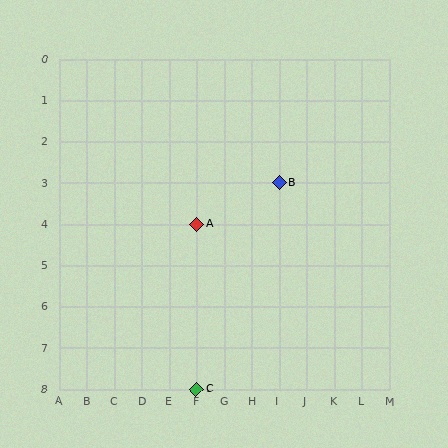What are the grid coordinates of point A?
Point A is at grid coordinates (F, 4).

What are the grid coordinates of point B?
Point B is at grid coordinates (I, 3).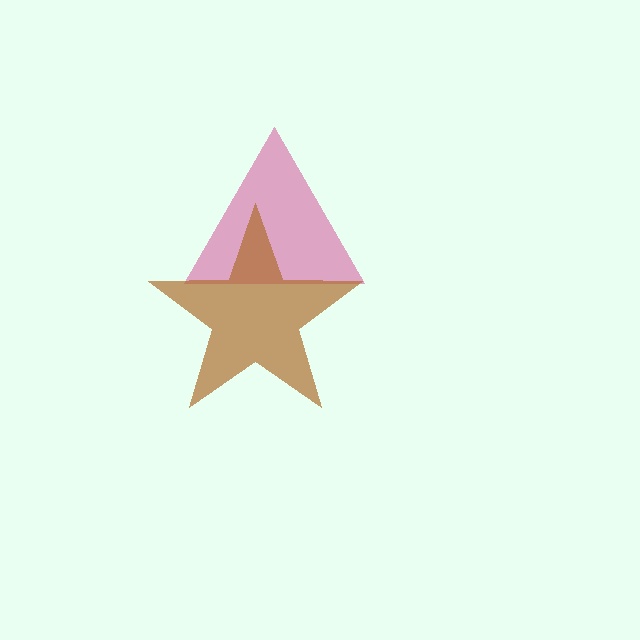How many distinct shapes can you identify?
There are 2 distinct shapes: a magenta triangle, a brown star.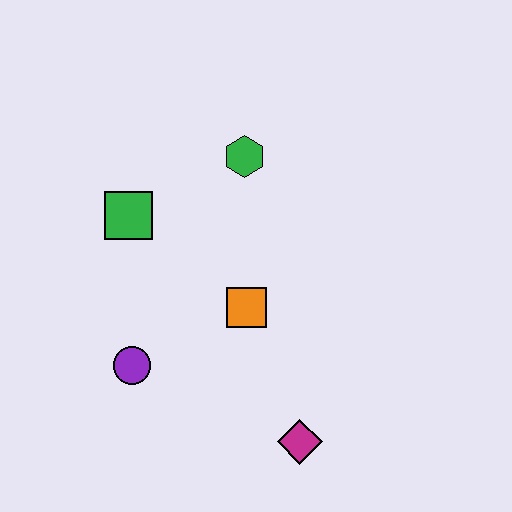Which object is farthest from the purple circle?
The green hexagon is farthest from the purple circle.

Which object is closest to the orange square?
The purple circle is closest to the orange square.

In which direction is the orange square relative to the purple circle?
The orange square is to the right of the purple circle.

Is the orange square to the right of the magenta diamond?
No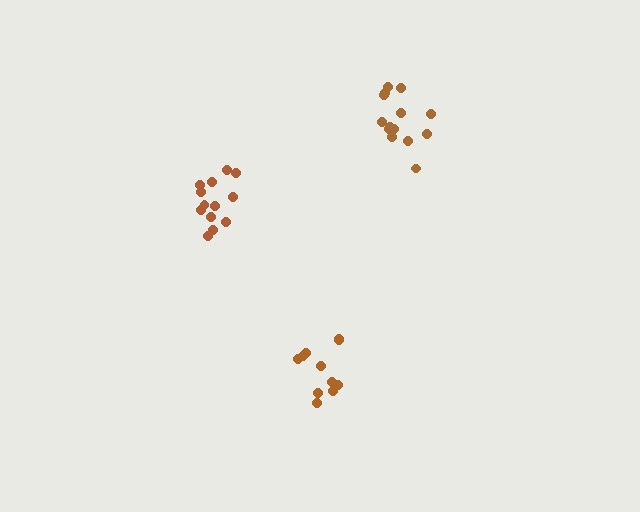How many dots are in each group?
Group 1: 11 dots, Group 2: 13 dots, Group 3: 14 dots (38 total).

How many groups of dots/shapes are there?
There are 3 groups.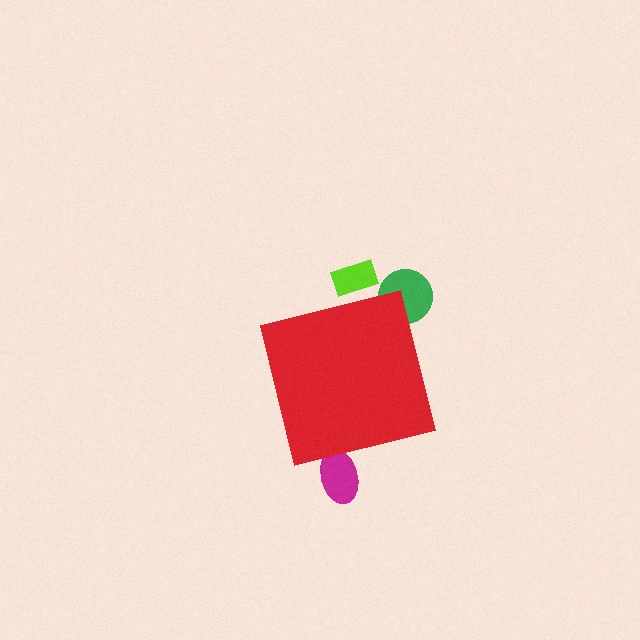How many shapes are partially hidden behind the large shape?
3 shapes are partially hidden.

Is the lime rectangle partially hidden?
Yes, the lime rectangle is partially hidden behind the red square.